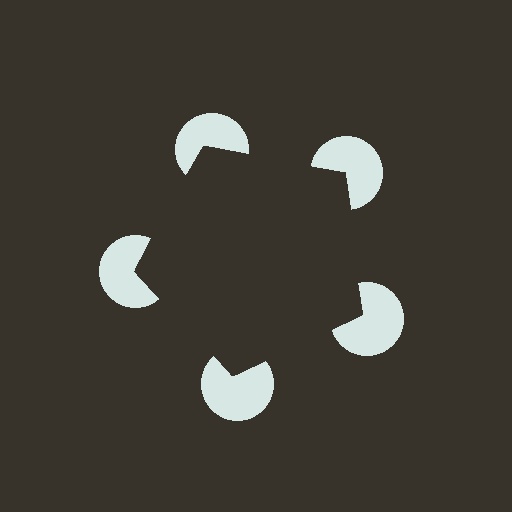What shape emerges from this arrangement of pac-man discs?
An illusory pentagon — its edges are inferred from the aligned wedge cuts in the pac-man discs, not physically drawn.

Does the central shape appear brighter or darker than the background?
It typically appears slightly darker than the background, even though no actual brightness change is drawn.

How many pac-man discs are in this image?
There are 5 — one at each vertex of the illusory pentagon.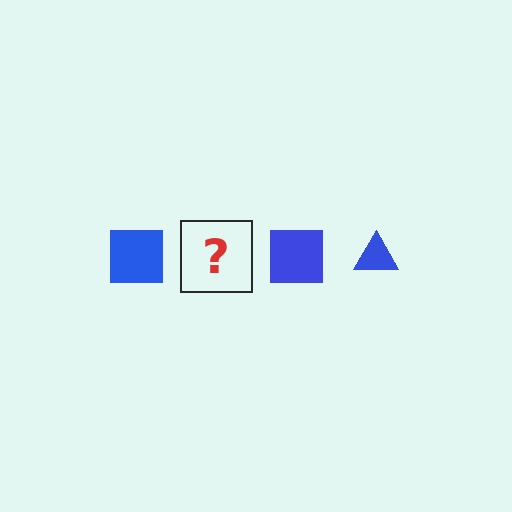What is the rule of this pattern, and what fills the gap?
The rule is that the pattern cycles through square, triangle shapes in blue. The gap should be filled with a blue triangle.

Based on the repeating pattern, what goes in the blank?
The blank should be a blue triangle.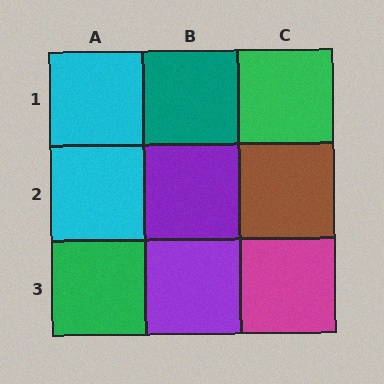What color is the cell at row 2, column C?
Brown.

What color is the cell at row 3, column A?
Green.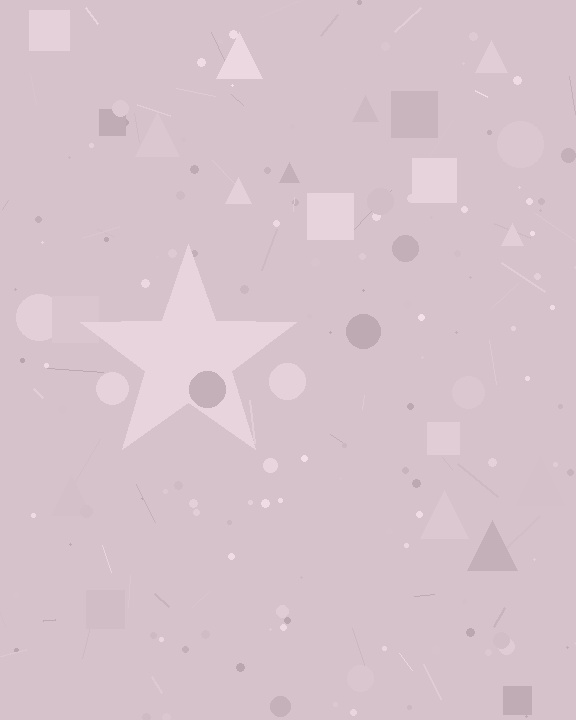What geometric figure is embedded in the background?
A star is embedded in the background.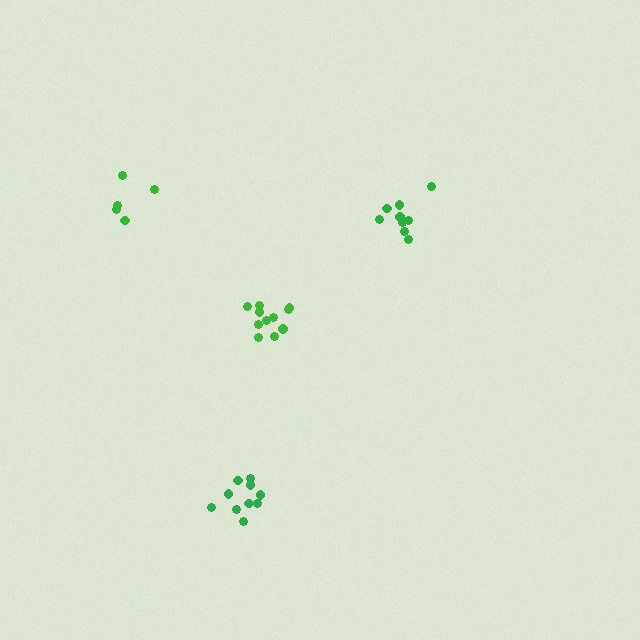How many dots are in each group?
Group 1: 5 dots, Group 2: 10 dots, Group 3: 11 dots, Group 4: 10 dots (36 total).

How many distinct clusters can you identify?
There are 4 distinct clusters.